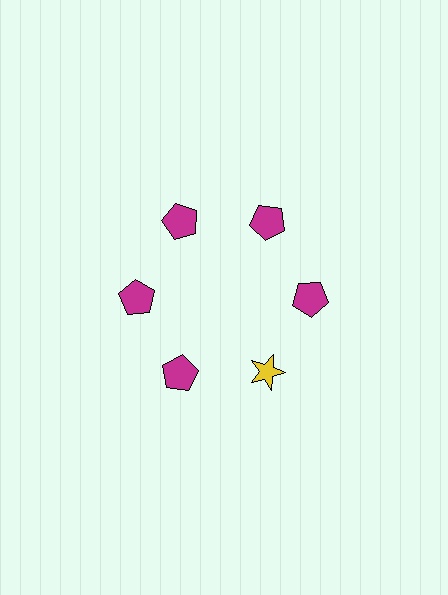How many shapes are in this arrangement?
There are 6 shapes arranged in a ring pattern.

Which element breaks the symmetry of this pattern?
The yellow star at roughly the 5 o'clock position breaks the symmetry. All other shapes are magenta pentagons.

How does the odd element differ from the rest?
It differs in both color (yellow instead of magenta) and shape (star instead of pentagon).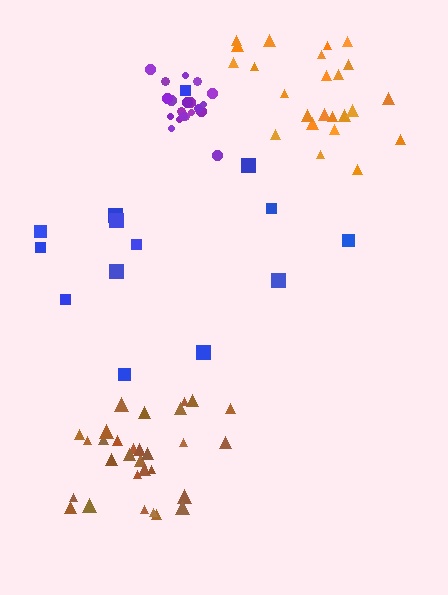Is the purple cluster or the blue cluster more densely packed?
Purple.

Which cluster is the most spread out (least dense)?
Blue.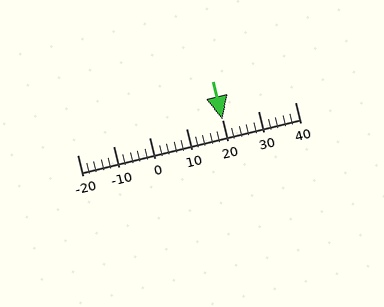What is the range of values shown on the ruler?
The ruler shows values from -20 to 40.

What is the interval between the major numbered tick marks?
The major tick marks are spaced 10 units apart.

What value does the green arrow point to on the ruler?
The green arrow points to approximately 20.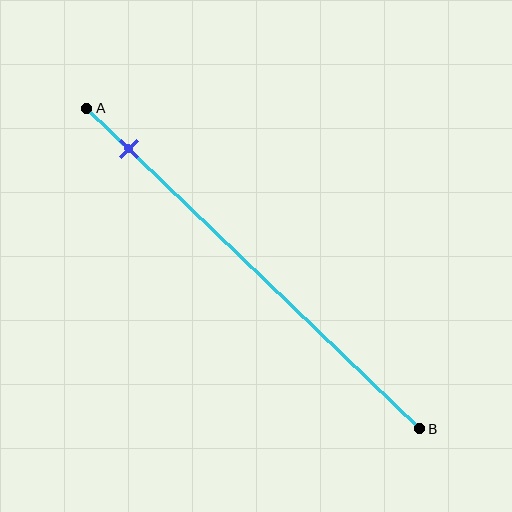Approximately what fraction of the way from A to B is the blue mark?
The blue mark is approximately 15% of the way from A to B.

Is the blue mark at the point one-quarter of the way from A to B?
No, the mark is at about 15% from A, not at the 25% one-quarter point.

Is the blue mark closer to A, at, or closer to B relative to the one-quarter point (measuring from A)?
The blue mark is closer to point A than the one-quarter point of segment AB.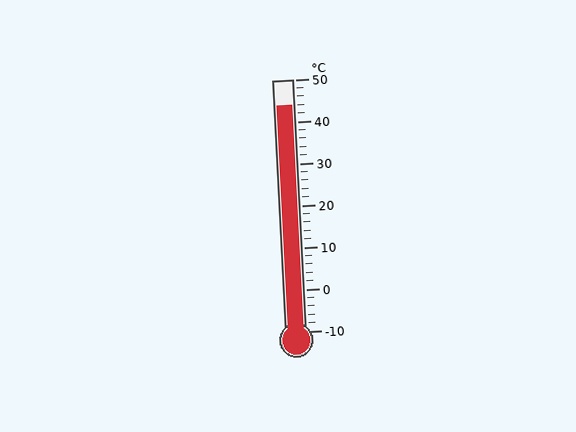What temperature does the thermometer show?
The thermometer shows approximately 44°C.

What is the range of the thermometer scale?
The thermometer scale ranges from -10°C to 50°C.